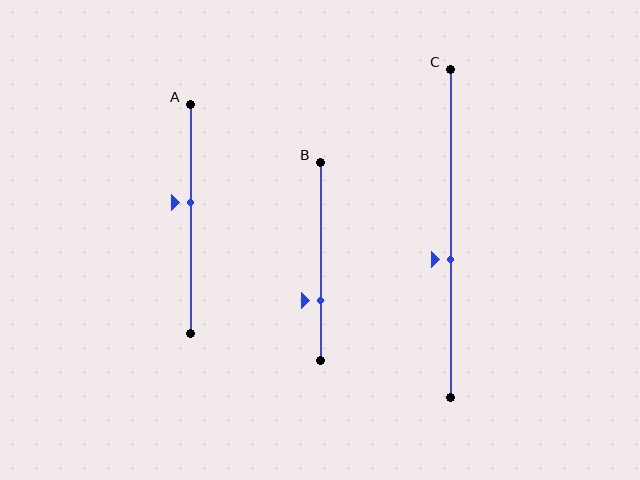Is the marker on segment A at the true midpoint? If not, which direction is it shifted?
No, the marker on segment A is shifted upward by about 7% of the segment length.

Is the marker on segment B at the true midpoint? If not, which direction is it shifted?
No, the marker on segment B is shifted downward by about 20% of the segment length.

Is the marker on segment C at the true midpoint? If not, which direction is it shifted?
No, the marker on segment C is shifted downward by about 8% of the segment length.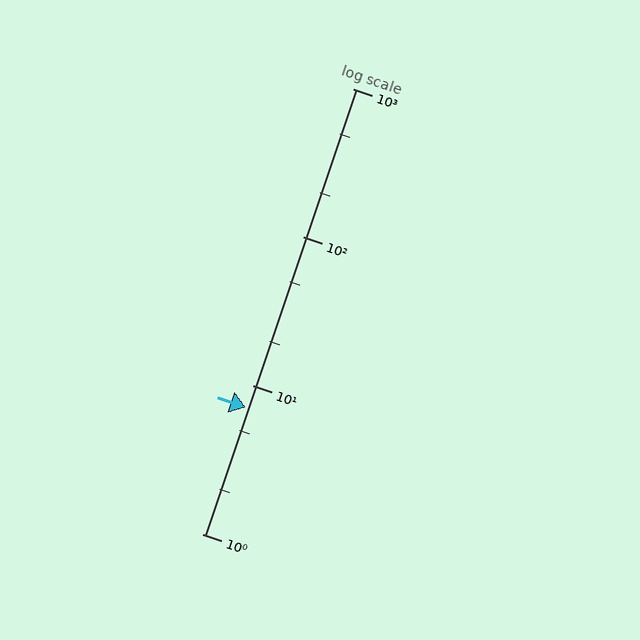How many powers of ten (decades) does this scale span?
The scale spans 3 decades, from 1 to 1000.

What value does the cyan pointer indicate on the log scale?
The pointer indicates approximately 7.1.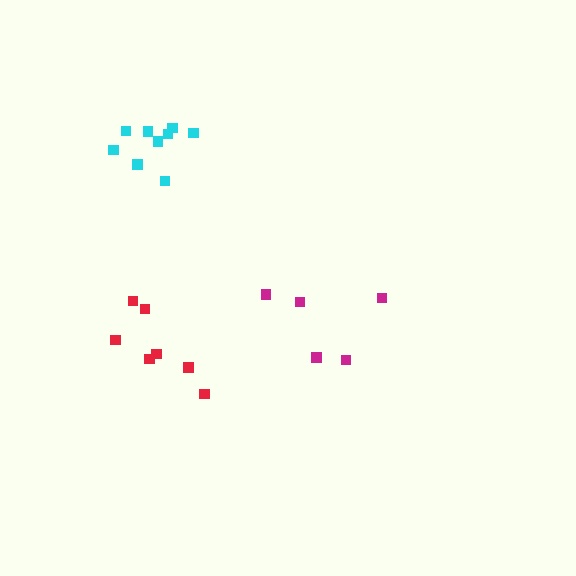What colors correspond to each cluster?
The clusters are colored: magenta, red, cyan.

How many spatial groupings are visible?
There are 3 spatial groupings.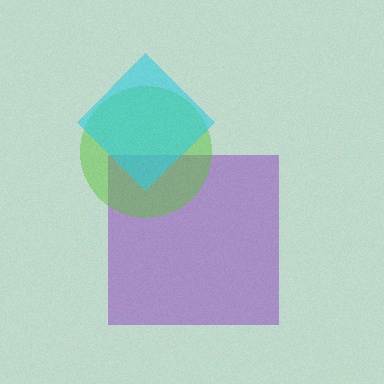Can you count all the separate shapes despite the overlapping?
Yes, there are 3 separate shapes.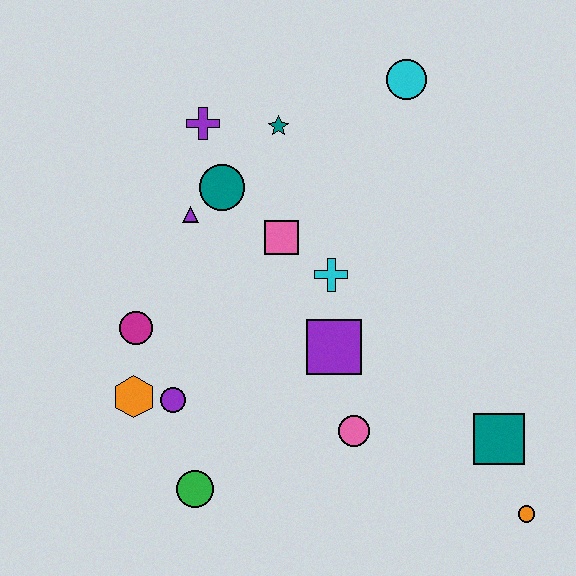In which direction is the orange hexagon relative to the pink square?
The orange hexagon is below the pink square.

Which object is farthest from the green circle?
The cyan circle is farthest from the green circle.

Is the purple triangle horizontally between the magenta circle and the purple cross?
Yes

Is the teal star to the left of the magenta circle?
No